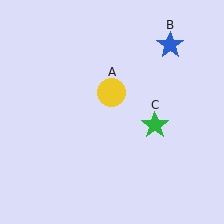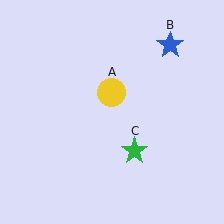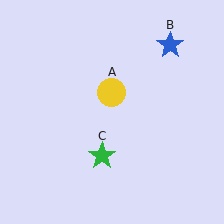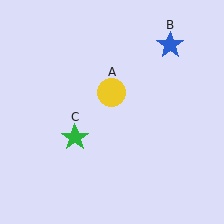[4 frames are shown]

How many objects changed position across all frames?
1 object changed position: green star (object C).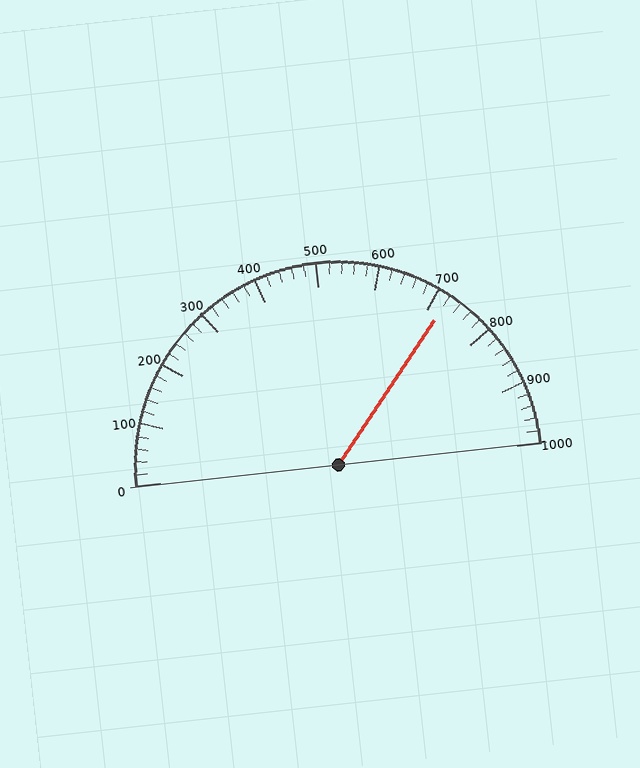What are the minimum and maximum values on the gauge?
The gauge ranges from 0 to 1000.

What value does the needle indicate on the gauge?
The needle indicates approximately 720.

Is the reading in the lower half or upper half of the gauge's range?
The reading is in the upper half of the range (0 to 1000).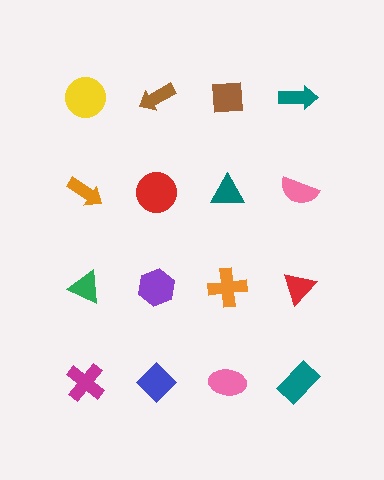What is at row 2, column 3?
A teal triangle.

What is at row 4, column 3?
A pink ellipse.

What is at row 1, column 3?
A brown square.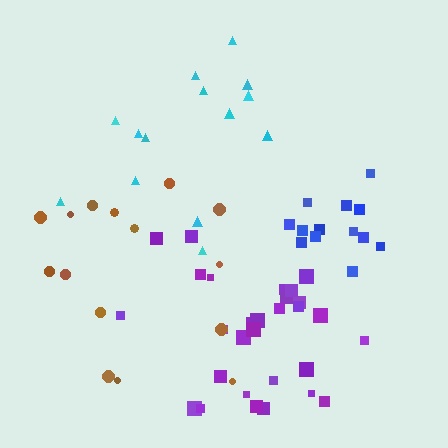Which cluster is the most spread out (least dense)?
Cyan.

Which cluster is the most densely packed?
Blue.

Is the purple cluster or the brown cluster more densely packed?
Purple.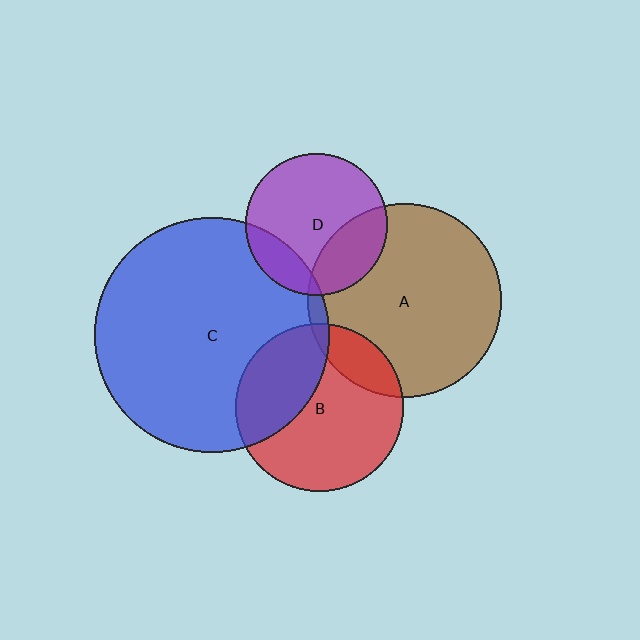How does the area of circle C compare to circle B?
Approximately 2.0 times.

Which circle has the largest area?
Circle C (blue).